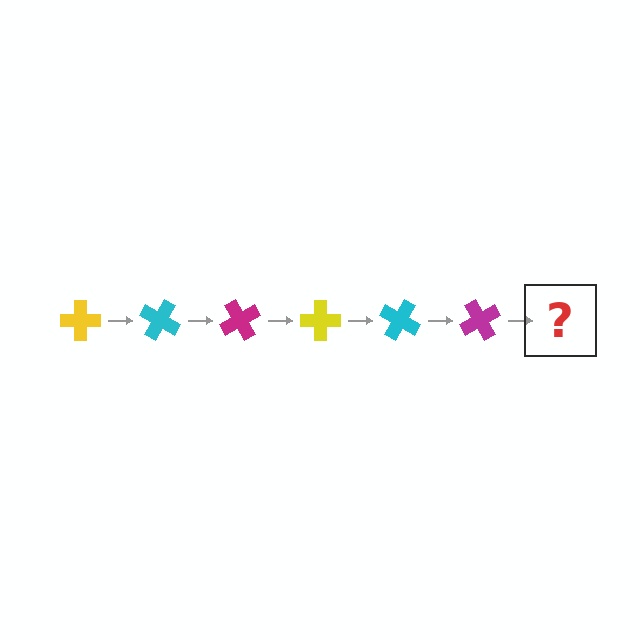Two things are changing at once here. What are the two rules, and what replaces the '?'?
The two rules are that it rotates 30 degrees each step and the color cycles through yellow, cyan, and magenta. The '?' should be a yellow cross, rotated 180 degrees from the start.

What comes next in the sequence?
The next element should be a yellow cross, rotated 180 degrees from the start.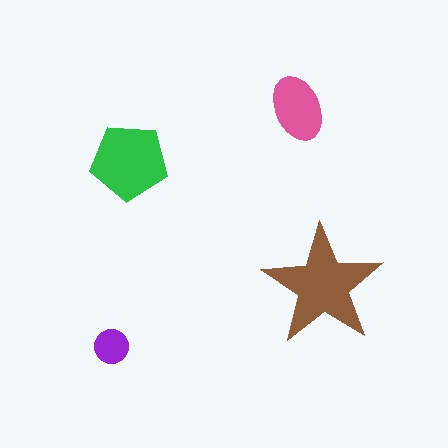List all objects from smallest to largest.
The purple circle, the pink ellipse, the green pentagon, the brown star.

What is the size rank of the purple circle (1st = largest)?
4th.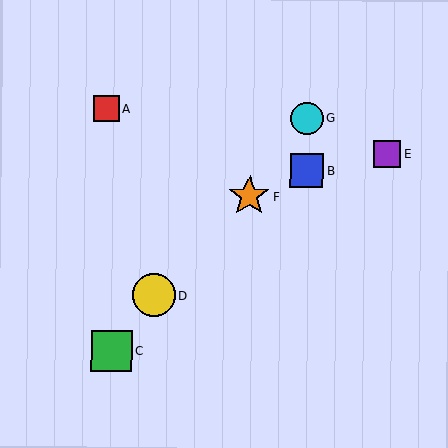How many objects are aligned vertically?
2 objects (B, G) are aligned vertically.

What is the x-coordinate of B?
Object B is at x≈307.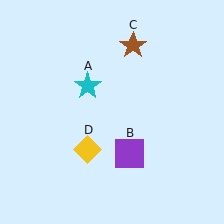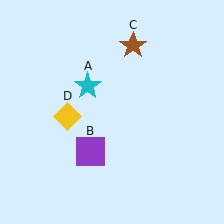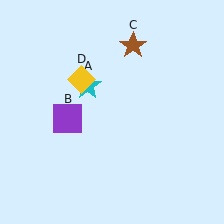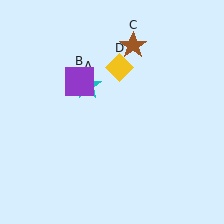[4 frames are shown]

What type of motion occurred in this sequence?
The purple square (object B), yellow diamond (object D) rotated clockwise around the center of the scene.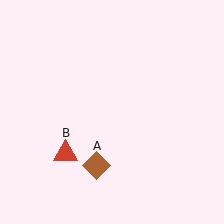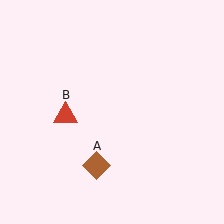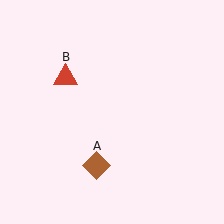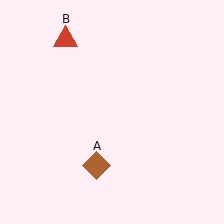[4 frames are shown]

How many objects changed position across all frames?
1 object changed position: red triangle (object B).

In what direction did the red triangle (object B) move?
The red triangle (object B) moved up.